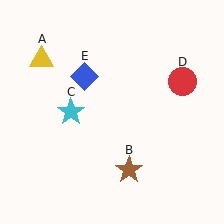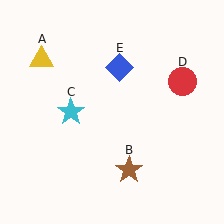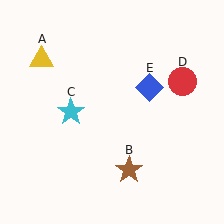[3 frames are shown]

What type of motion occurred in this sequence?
The blue diamond (object E) rotated clockwise around the center of the scene.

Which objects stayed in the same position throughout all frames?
Yellow triangle (object A) and brown star (object B) and cyan star (object C) and red circle (object D) remained stationary.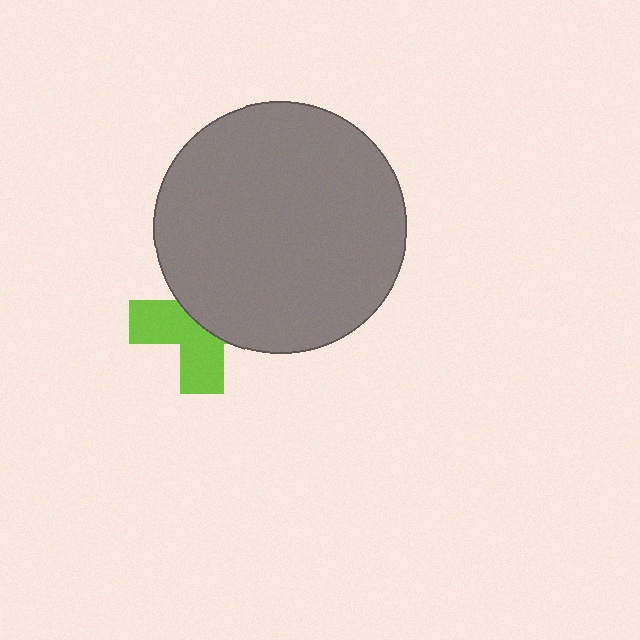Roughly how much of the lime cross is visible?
About half of it is visible (roughly 48%).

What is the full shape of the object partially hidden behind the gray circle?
The partially hidden object is a lime cross.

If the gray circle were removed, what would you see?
You would see the complete lime cross.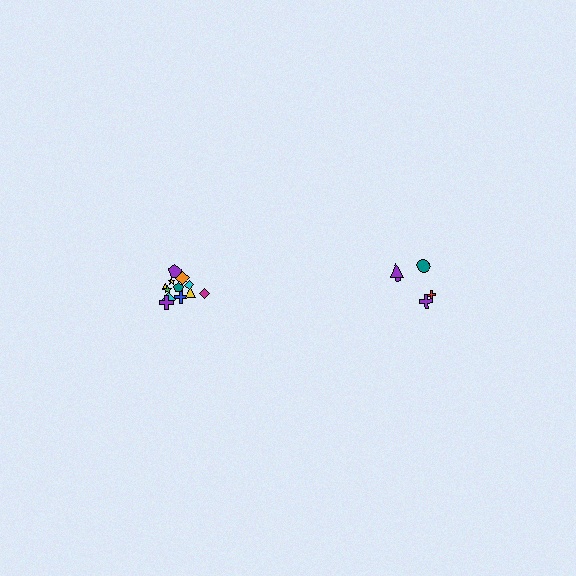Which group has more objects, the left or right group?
The left group.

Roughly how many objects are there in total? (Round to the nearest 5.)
Roughly 15 objects in total.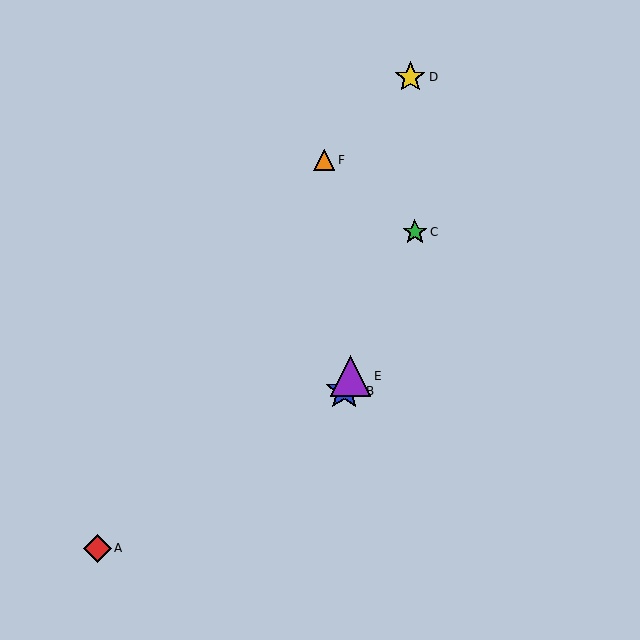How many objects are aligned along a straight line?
3 objects (B, C, E) are aligned along a straight line.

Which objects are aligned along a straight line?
Objects B, C, E are aligned along a straight line.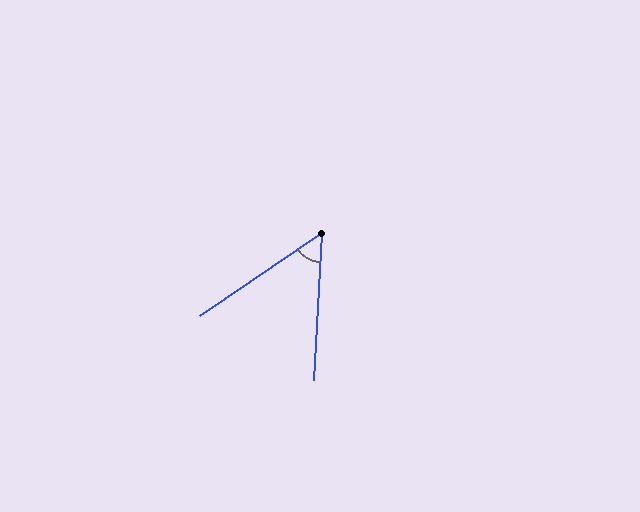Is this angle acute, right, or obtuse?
It is acute.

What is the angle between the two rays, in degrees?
Approximately 52 degrees.